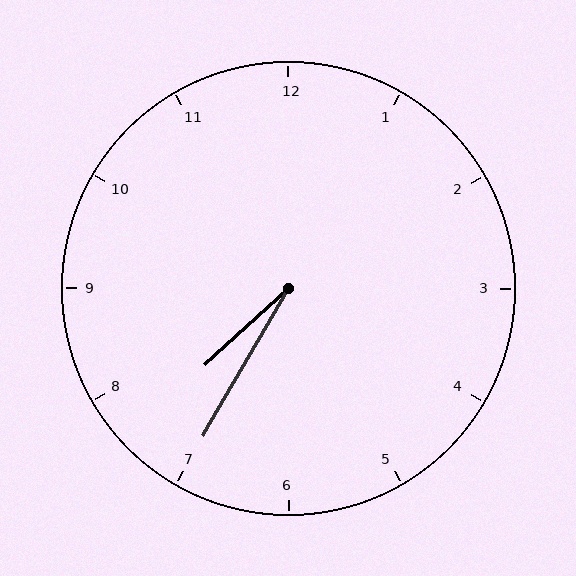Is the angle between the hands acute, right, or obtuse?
It is acute.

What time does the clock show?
7:35.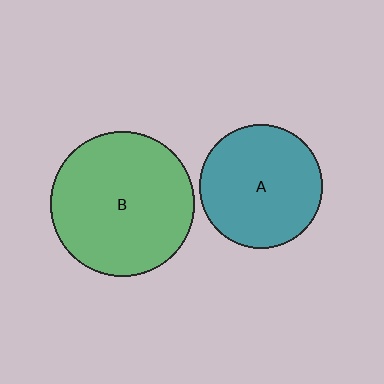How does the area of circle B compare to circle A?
Approximately 1.4 times.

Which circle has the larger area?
Circle B (green).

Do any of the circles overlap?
No, none of the circles overlap.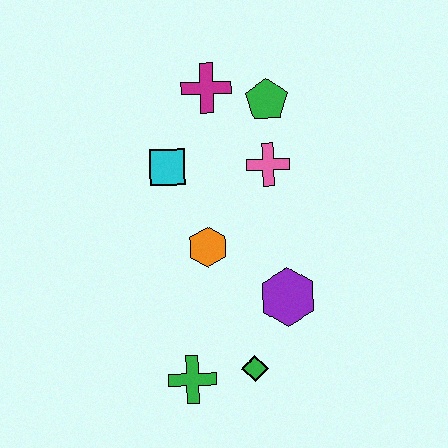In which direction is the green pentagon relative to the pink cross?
The green pentagon is above the pink cross.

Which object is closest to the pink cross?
The green pentagon is closest to the pink cross.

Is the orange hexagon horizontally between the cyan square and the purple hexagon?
Yes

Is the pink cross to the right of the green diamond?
Yes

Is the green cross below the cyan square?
Yes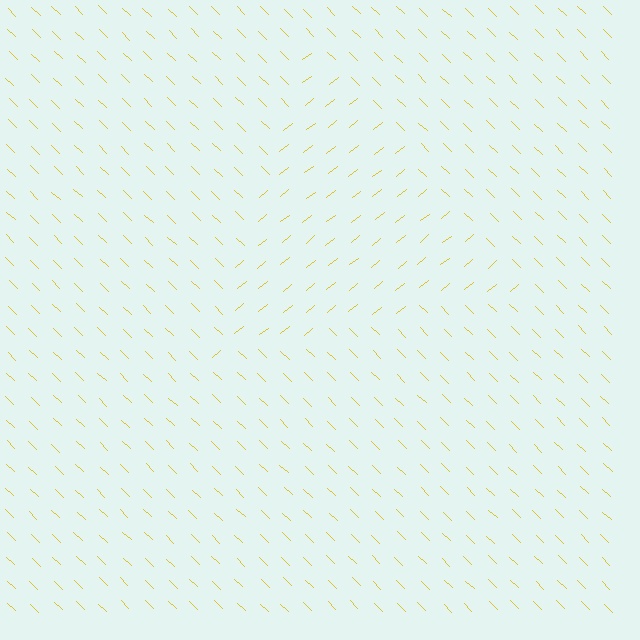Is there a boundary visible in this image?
Yes, there is a texture boundary formed by a change in line orientation.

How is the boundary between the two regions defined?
The boundary is defined purely by a change in line orientation (approximately 83 degrees difference). All lines are the same color and thickness.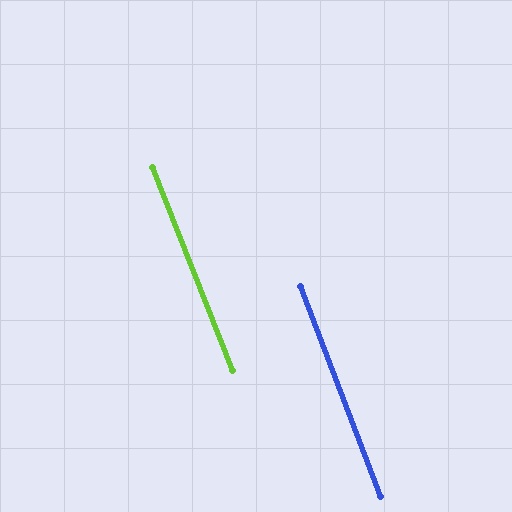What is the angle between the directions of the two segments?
Approximately 1 degree.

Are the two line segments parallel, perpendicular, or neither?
Parallel — their directions differ by only 0.6°.